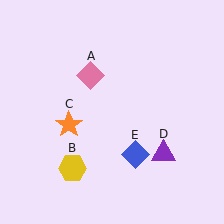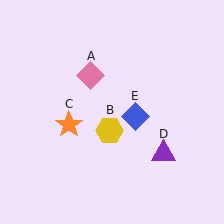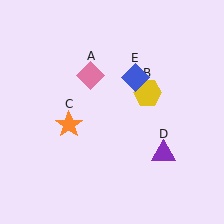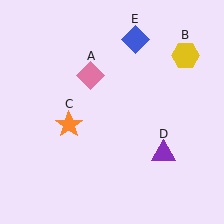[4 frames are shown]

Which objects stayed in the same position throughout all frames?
Pink diamond (object A) and orange star (object C) and purple triangle (object D) remained stationary.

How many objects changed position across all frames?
2 objects changed position: yellow hexagon (object B), blue diamond (object E).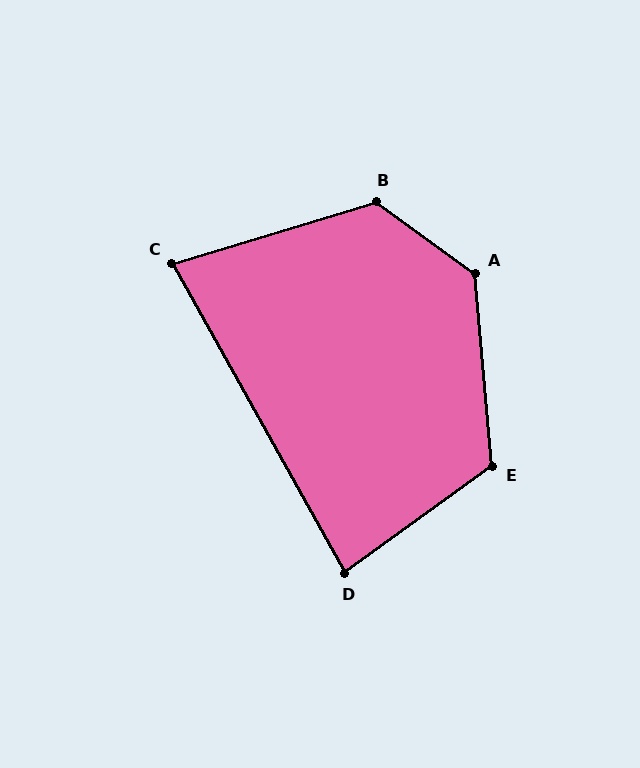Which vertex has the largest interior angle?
A, at approximately 131 degrees.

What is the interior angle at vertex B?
Approximately 127 degrees (obtuse).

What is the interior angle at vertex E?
Approximately 121 degrees (obtuse).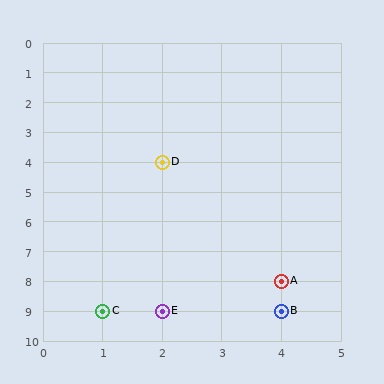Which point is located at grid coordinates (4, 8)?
Point A is at (4, 8).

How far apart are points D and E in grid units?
Points D and E are 5 rows apart.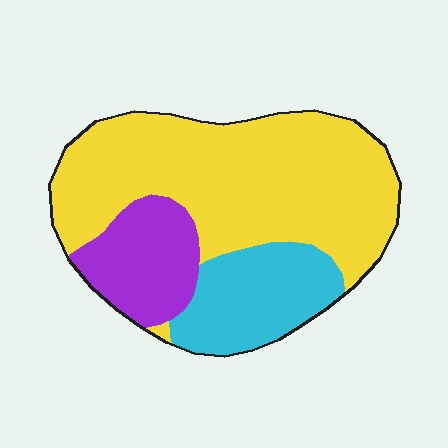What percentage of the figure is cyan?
Cyan takes up about one fifth (1/5) of the figure.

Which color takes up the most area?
Yellow, at roughly 60%.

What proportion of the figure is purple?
Purple takes up about one sixth (1/6) of the figure.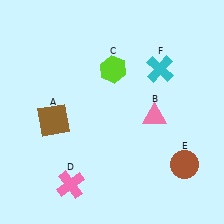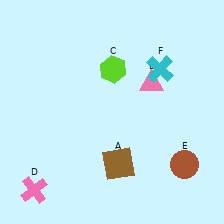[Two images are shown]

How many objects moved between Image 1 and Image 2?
3 objects moved between the two images.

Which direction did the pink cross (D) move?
The pink cross (D) moved left.